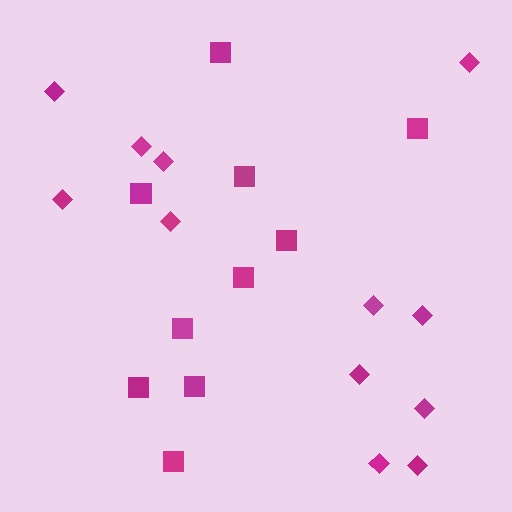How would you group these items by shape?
There are 2 groups: one group of squares (10) and one group of diamonds (12).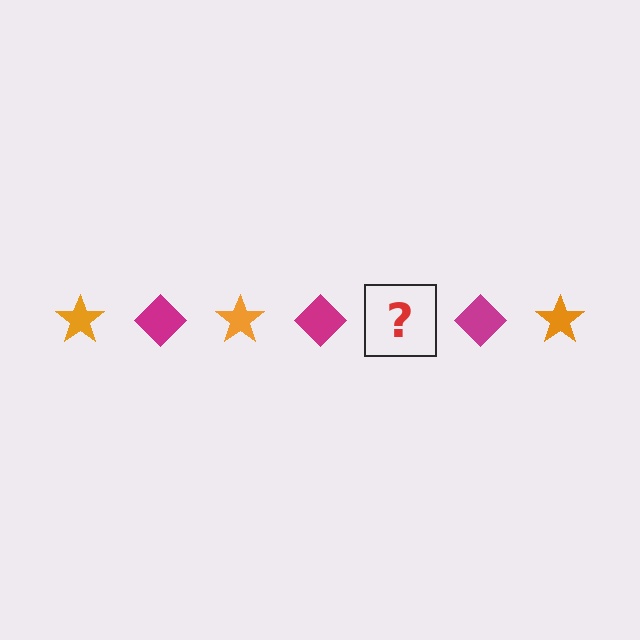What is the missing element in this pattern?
The missing element is an orange star.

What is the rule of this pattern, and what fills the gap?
The rule is that the pattern alternates between orange star and magenta diamond. The gap should be filled with an orange star.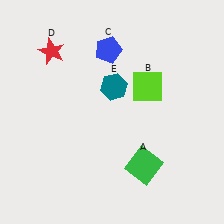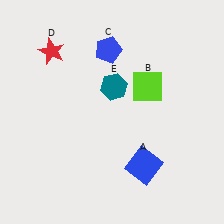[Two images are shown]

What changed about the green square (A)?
In Image 1, A is green. In Image 2, it changed to blue.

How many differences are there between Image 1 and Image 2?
There is 1 difference between the two images.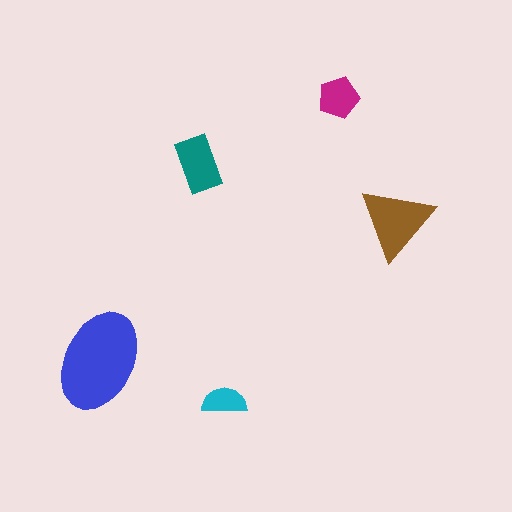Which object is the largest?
The blue ellipse.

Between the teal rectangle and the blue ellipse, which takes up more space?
The blue ellipse.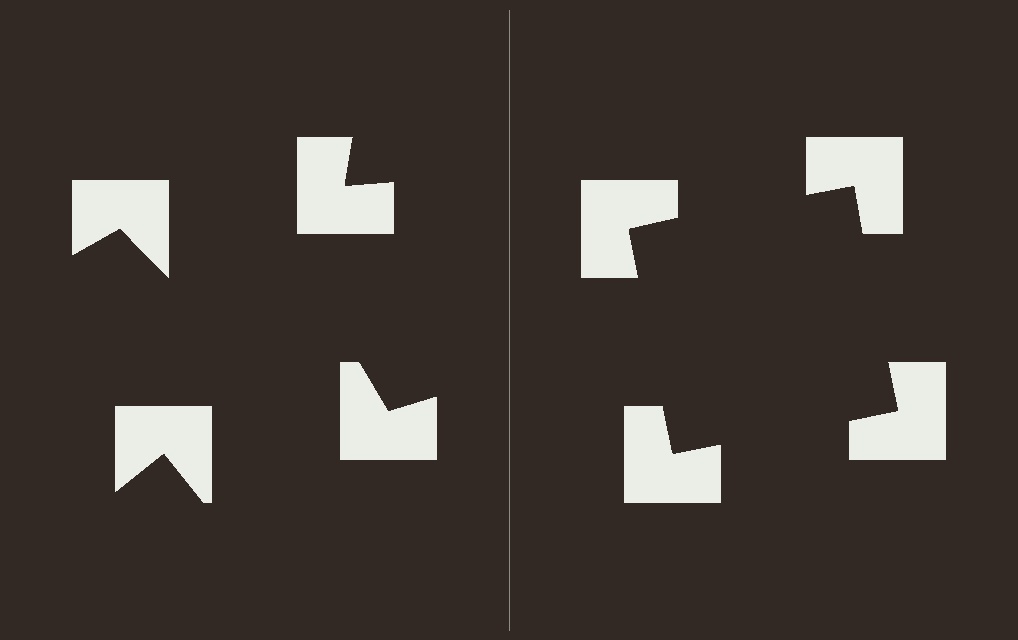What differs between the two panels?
The notched squares are positioned identically on both sides; only the wedge orientations differ. On the right they align to a square; on the left they are misaligned.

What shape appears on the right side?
An illusory square.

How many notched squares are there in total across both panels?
8 — 4 on each side.